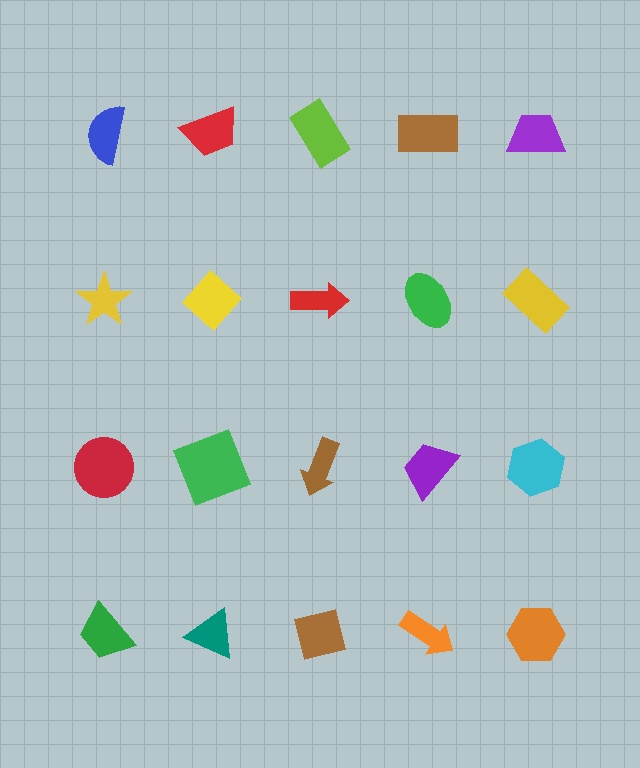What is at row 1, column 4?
A brown rectangle.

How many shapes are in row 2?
5 shapes.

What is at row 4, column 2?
A teal triangle.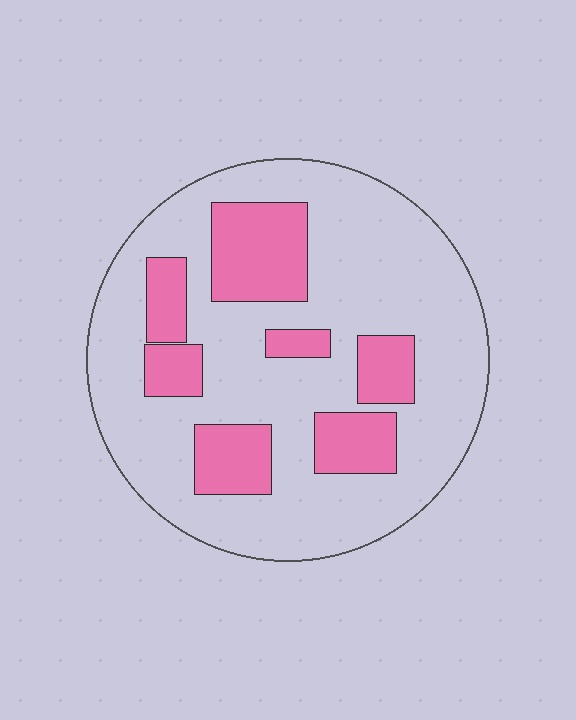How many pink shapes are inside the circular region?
7.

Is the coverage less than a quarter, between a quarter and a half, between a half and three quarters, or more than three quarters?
Between a quarter and a half.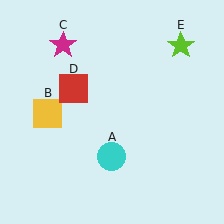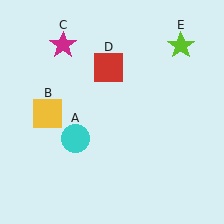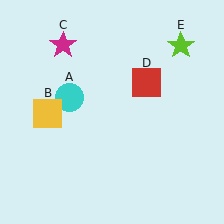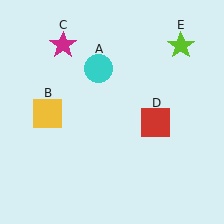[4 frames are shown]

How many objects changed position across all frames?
2 objects changed position: cyan circle (object A), red square (object D).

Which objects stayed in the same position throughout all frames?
Yellow square (object B) and magenta star (object C) and lime star (object E) remained stationary.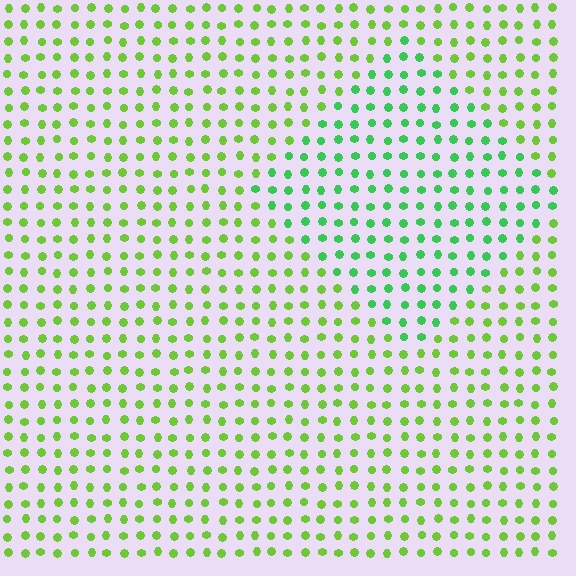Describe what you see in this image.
The image is filled with small lime elements in a uniform arrangement. A diamond-shaped region is visible where the elements are tinted to a slightly different hue, forming a subtle color boundary.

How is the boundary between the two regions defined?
The boundary is defined purely by a slight shift in hue (about 35 degrees). Spacing, size, and orientation are identical on both sides.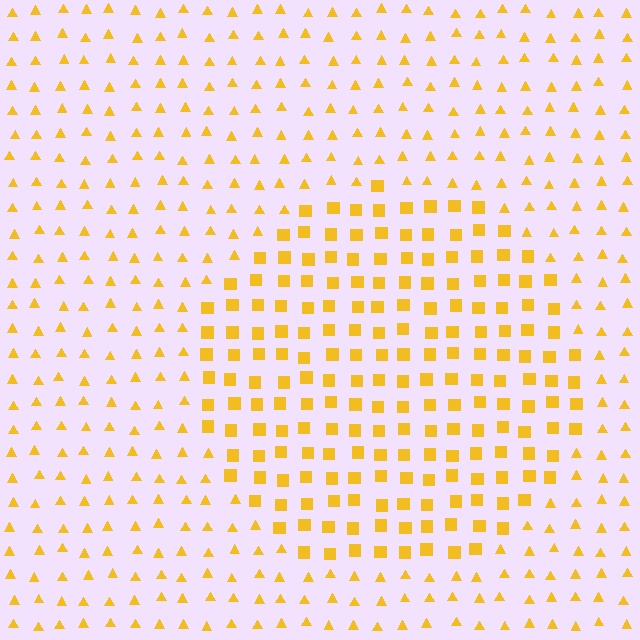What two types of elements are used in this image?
The image uses squares inside the circle region and triangles outside it.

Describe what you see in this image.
The image is filled with small yellow elements arranged in a uniform grid. A circle-shaped region contains squares, while the surrounding area contains triangles. The boundary is defined purely by the change in element shape.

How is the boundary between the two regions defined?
The boundary is defined by a change in element shape: squares inside vs. triangles outside. All elements share the same color and spacing.